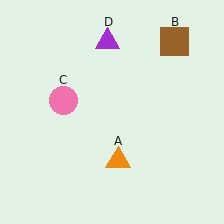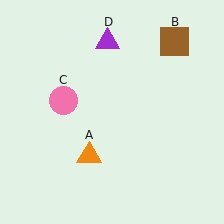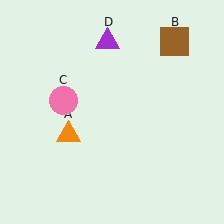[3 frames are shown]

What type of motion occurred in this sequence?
The orange triangle (object A) rotated clockwise around the center of the scene.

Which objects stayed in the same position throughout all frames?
Brown square (object B) and pink circle (object C) and purple triangle (object D) remained stationary.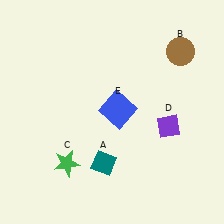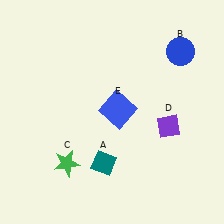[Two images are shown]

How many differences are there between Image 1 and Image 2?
There is 1 difference between the two images.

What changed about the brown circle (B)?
In Image 1, B is brown. In Image 2, it changed to blue.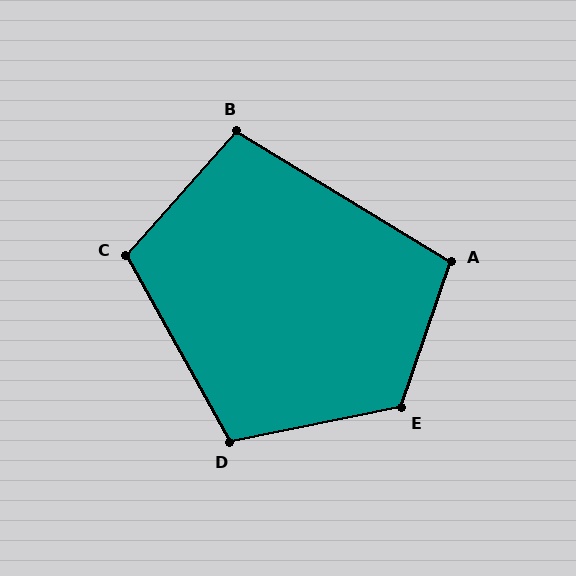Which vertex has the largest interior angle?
E, at approximately 120 degrees.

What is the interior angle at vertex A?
Approximately 103 degrees (obtuse).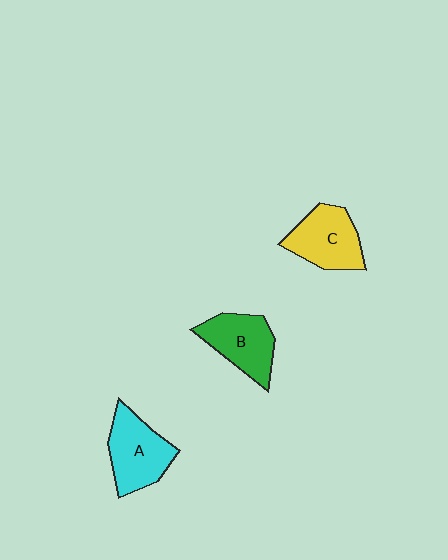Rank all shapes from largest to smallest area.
From largest to smallest: A (cyan), C (yellow), B (green).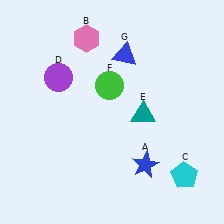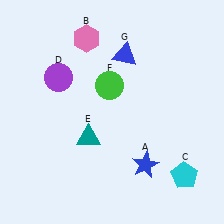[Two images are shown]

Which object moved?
The teal triangle (E) moved left.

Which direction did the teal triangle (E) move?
The teal triangle (E) moved left.